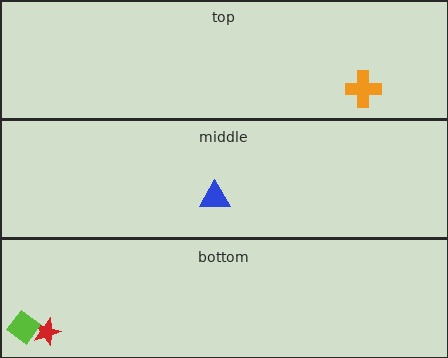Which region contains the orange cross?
The top region.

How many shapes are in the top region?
1.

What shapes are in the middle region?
The blue triangle.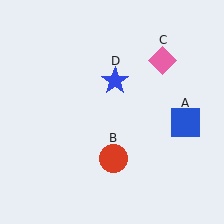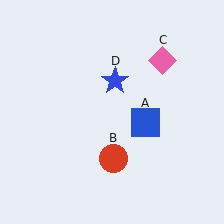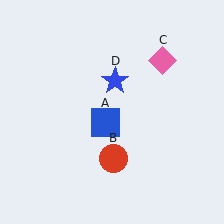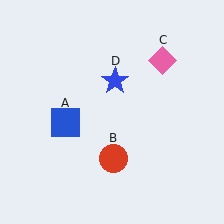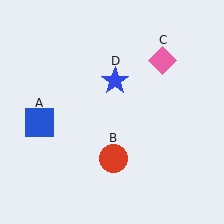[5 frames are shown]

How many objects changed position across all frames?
1 object changed position: blue square (object A).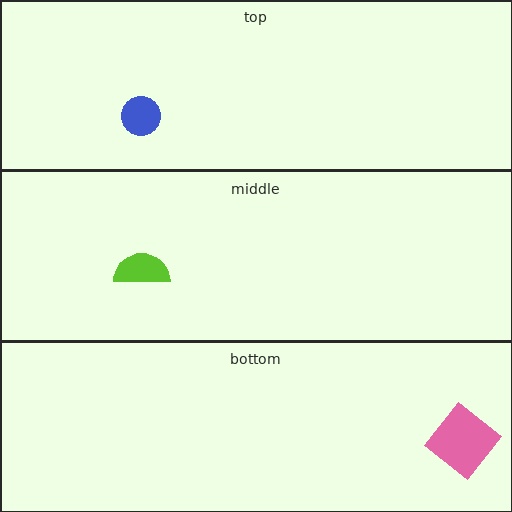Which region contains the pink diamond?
The bottom region.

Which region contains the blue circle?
The top region.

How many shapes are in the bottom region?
1.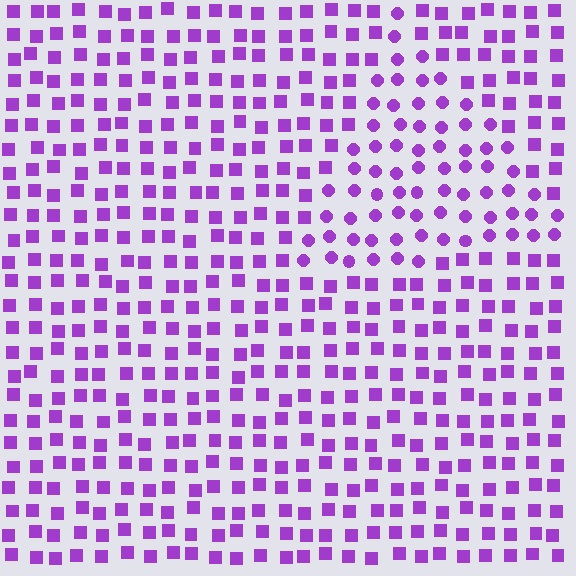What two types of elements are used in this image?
The image uses circles inside the triangle region and squares outside it.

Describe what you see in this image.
The image is filled with small purple elements arranged in a uniform grid. A triangle-shaped region contains circles, while the surrounding area contains squares. The boundary is defined purely by the change in element shape.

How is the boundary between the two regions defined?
The boundary is defined by a change in element shape: circles inside vs. squares outside. All elements share the same color and spacing.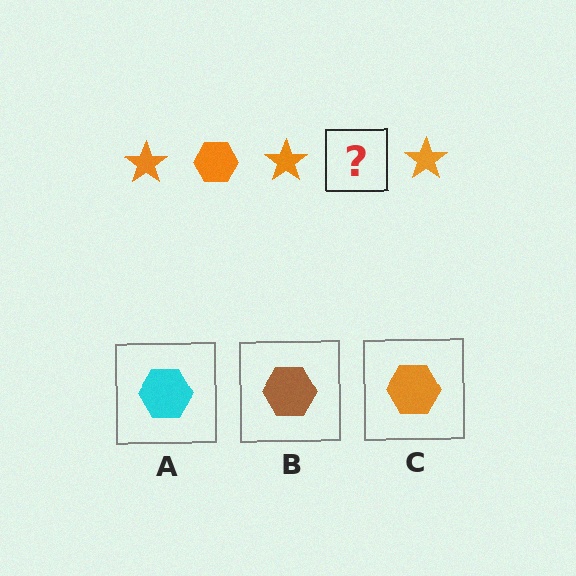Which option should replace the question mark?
Option C.